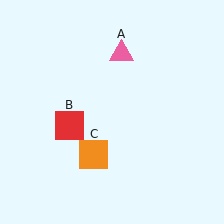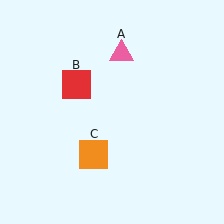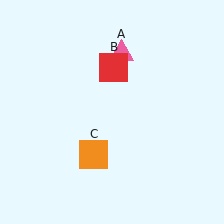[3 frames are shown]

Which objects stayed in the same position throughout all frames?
Pink triangle (object A) and orange square (object C) remained stationary.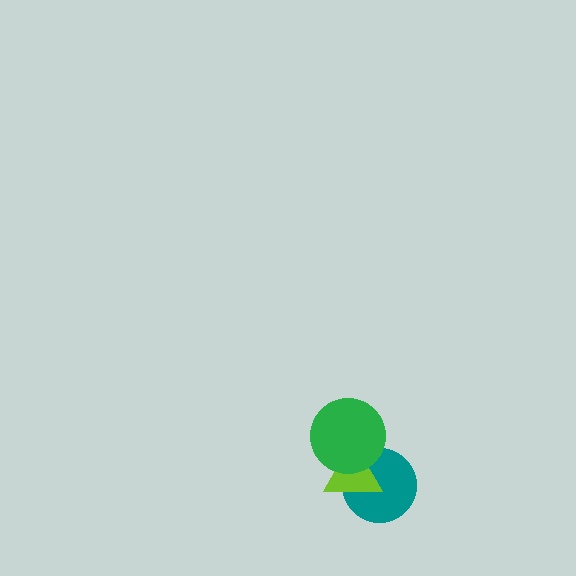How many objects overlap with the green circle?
2 objects overlap with the green circle.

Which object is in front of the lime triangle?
The green circle is in front of the lime triangle.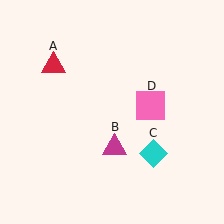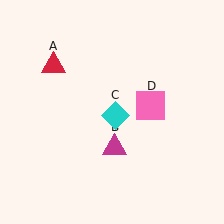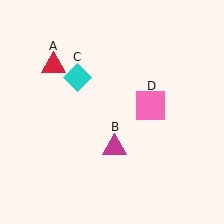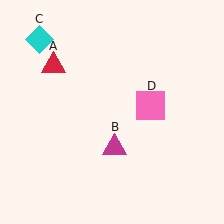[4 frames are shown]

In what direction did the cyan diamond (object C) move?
The cyan diamond (object C) moved up and to the left.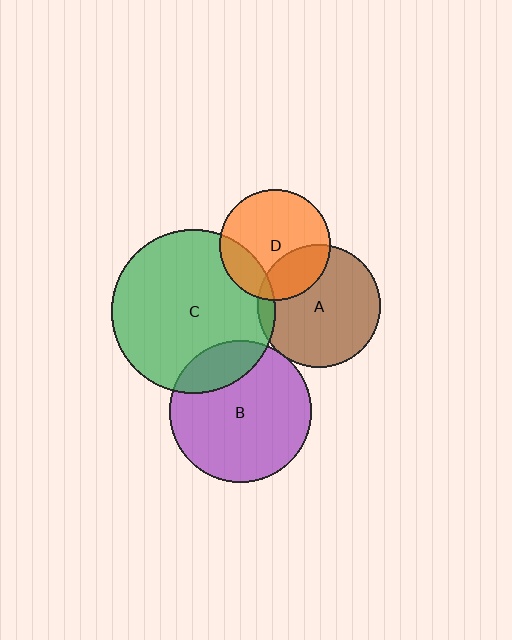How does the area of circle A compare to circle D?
Approximately 1.2 times.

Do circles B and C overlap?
Yes.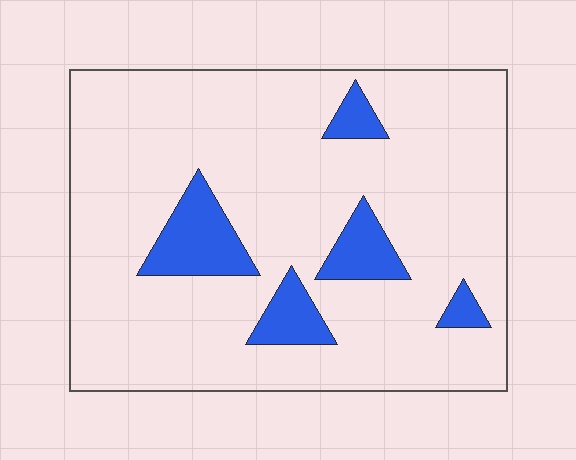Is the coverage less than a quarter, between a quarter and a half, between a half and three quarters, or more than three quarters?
Less than a quarter.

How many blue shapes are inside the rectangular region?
5.